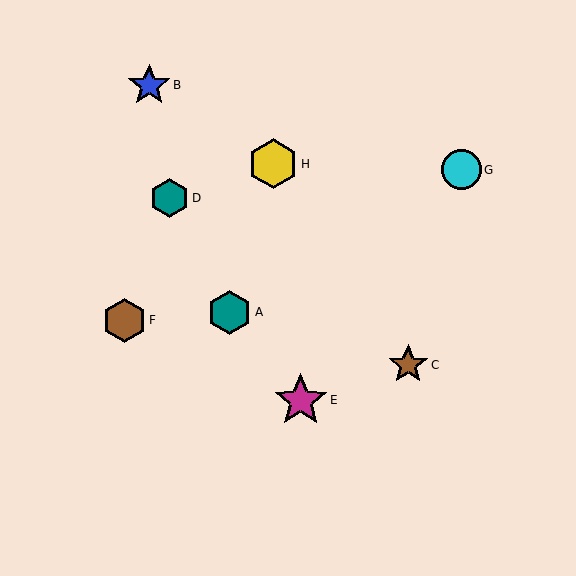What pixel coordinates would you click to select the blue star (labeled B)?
Click at (149, 85) to select the blue star B.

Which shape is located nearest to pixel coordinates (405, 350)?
The brown star (labeled C) at (408, 365) is nearest to that location.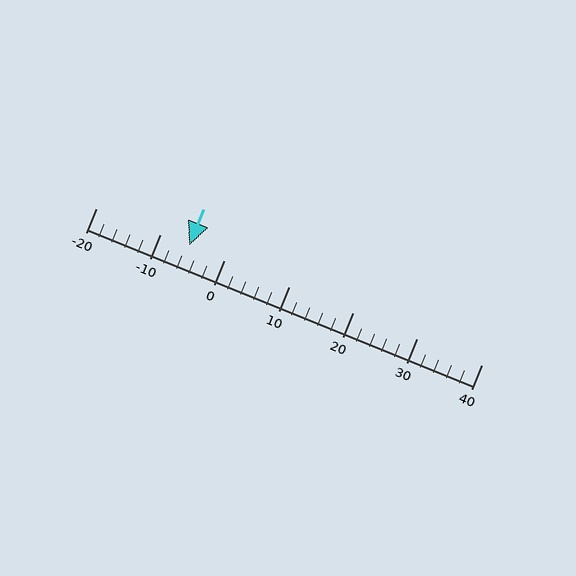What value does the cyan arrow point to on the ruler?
The cyan arrow points to approximately -6.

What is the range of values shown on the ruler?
The ruler shows values from -20 to 40.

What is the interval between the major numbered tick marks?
The major tick marks are spaced 10 units apart.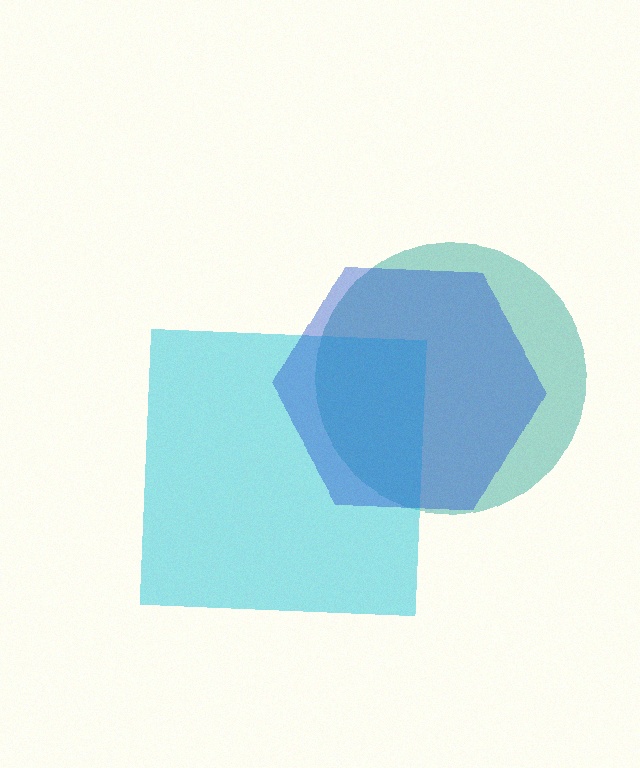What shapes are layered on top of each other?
The layered shapes are: a teal circle, a cyan square, a blue hexagon.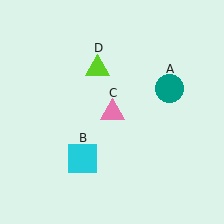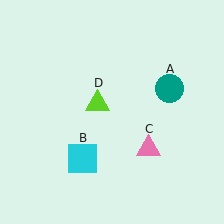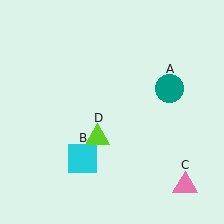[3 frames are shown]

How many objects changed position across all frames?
2 objects changed position: pink triangle (object C), lime triangle (object D).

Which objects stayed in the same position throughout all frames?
Teal circle (object A) and cyan square (object B) remained stationary.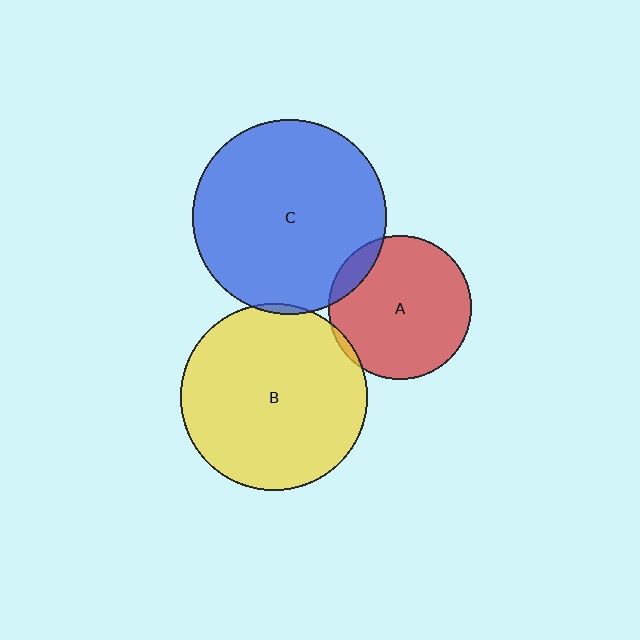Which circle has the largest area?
Circle C (blue).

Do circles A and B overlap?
Yes.